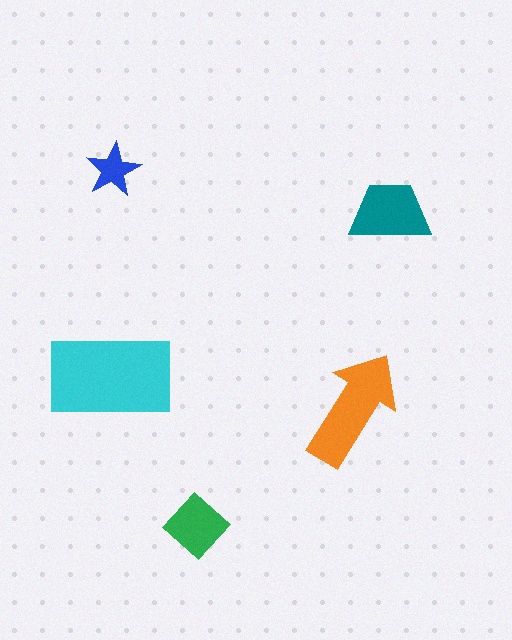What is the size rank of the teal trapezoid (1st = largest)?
3rd.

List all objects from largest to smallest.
The cyan rectangle, the orange arrow, the teal trapezoid, the green diamond, the blue star.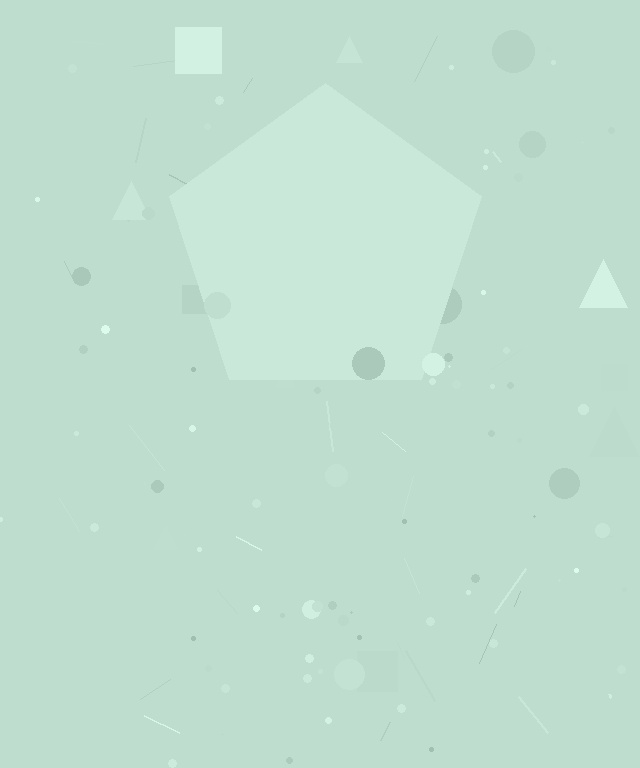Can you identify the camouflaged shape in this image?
The camouflaged shape is a pentagon.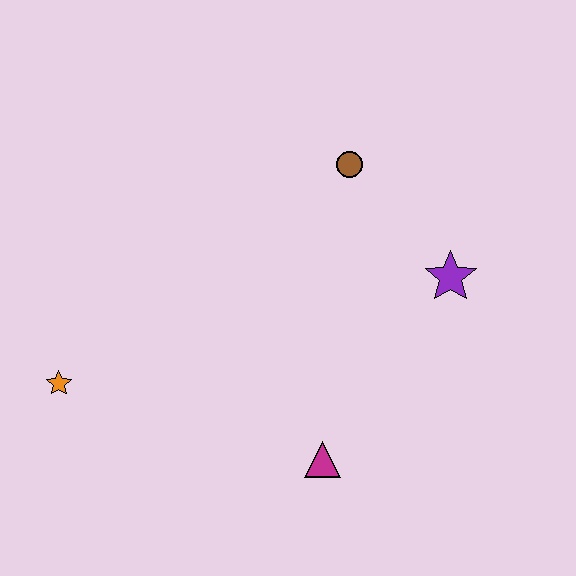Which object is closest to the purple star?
The brown circle is closest to the purple star.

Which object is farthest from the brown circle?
The orange star is farthest from the brown circle.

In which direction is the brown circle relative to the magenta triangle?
The brown circle is above the magenta triangle.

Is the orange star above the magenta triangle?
Yes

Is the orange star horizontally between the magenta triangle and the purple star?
No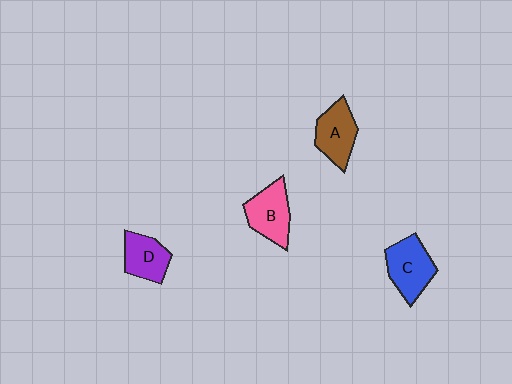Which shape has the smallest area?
Shape D (purple).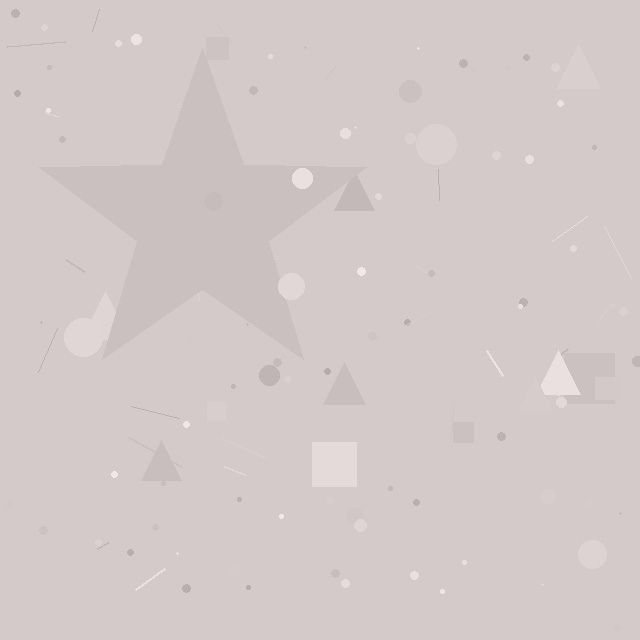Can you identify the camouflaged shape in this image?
The camouflaged shape is a star.